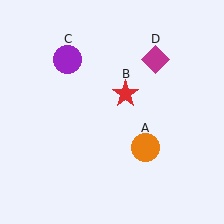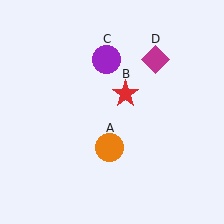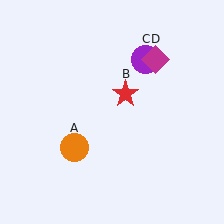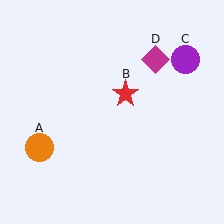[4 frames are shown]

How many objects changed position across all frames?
2 objects changed position: orange circle (object A), purple circle (object C).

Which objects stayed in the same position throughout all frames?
Red star (object B) and magenta diamond (object D) remained stationary.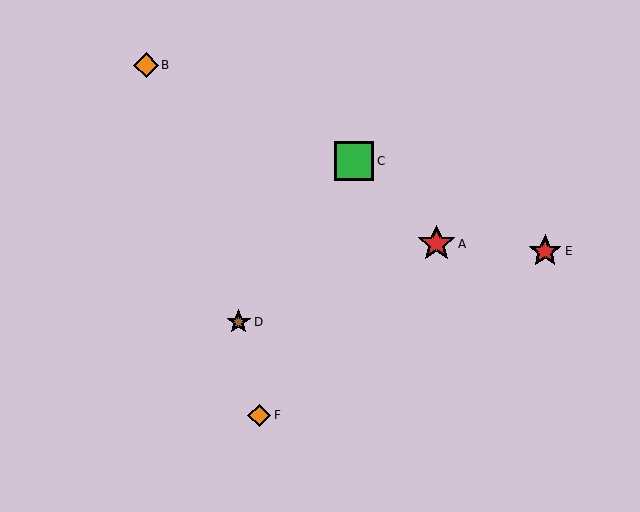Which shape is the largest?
The green square (labeled C) is the largest.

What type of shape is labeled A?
Shape A is a red star.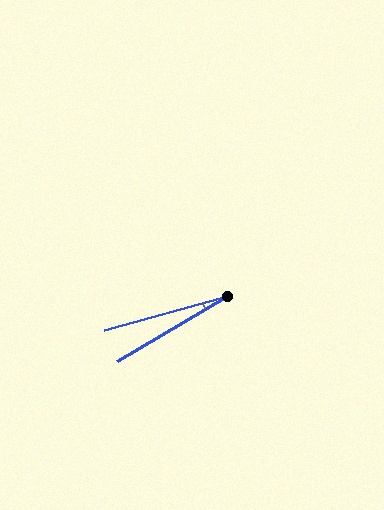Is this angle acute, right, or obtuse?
It is acute.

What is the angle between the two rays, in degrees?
Approximately 15 degrees.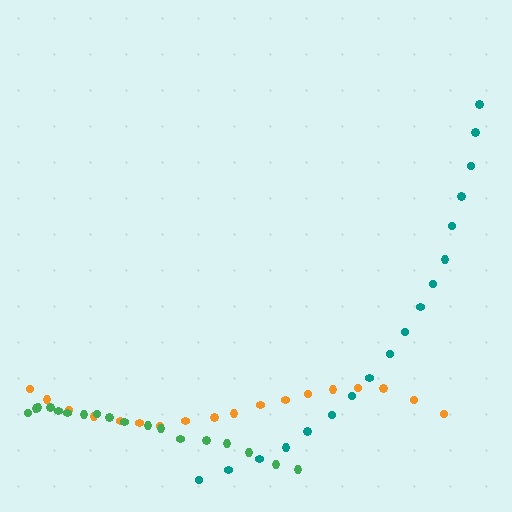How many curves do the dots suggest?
There are 3 distinct paths.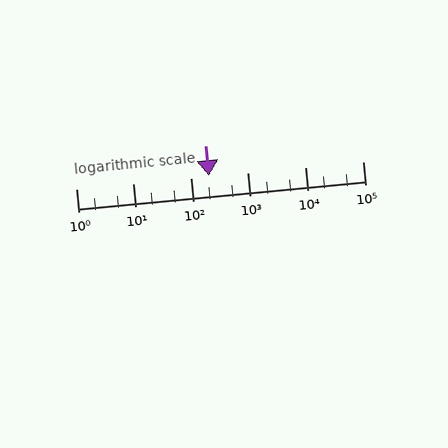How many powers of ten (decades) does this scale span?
The scale spans 5 decades, from 1 to 100000.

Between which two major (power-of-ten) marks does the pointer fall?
The pointer is between 100 and 1000.